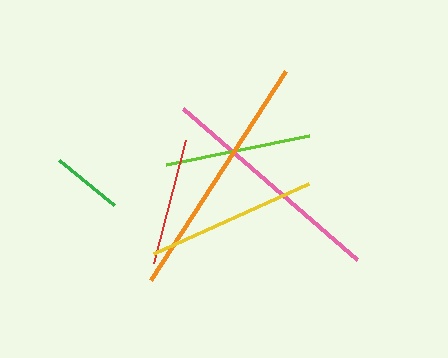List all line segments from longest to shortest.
From longest to shortest: orange, pink, yellow, lime, red, green.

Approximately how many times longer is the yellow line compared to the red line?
The yellow line is approximately 1.3 times the length of the red line.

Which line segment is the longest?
The orange line is the longest at approximately 248 pixels.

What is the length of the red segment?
The red segment is approximately 127 pixels long.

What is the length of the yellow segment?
The yellow segment is approximately 170 pixels long.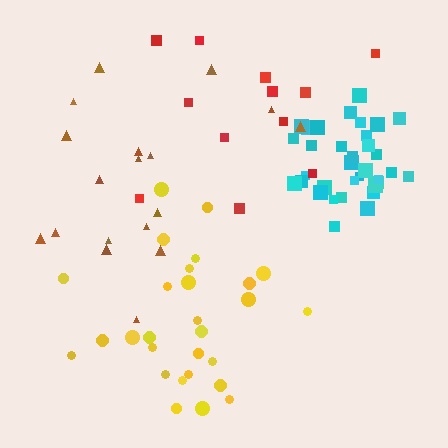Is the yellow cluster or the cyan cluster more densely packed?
Cyan.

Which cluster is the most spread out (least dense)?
Brown.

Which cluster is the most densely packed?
Cyan.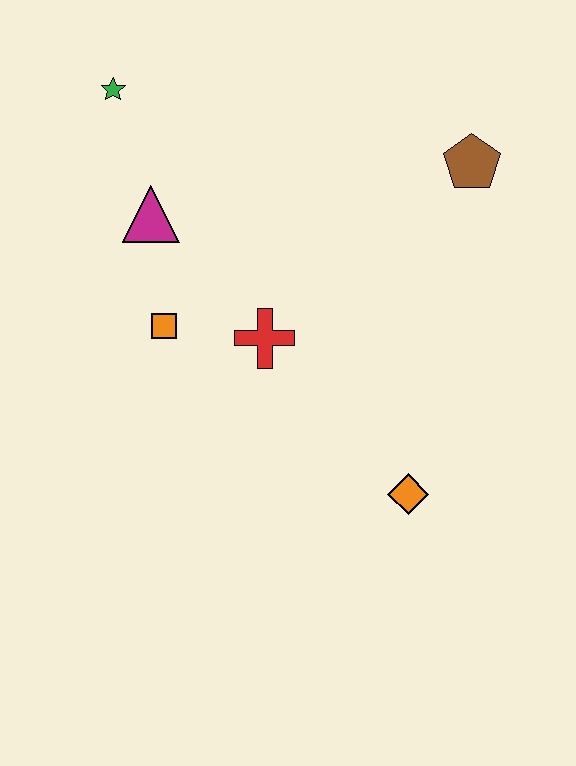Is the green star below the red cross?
No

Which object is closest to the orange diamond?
The red cross is closest to the orange diamond.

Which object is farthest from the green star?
The orange diamond is farthest from the green star.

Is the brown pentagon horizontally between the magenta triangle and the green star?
No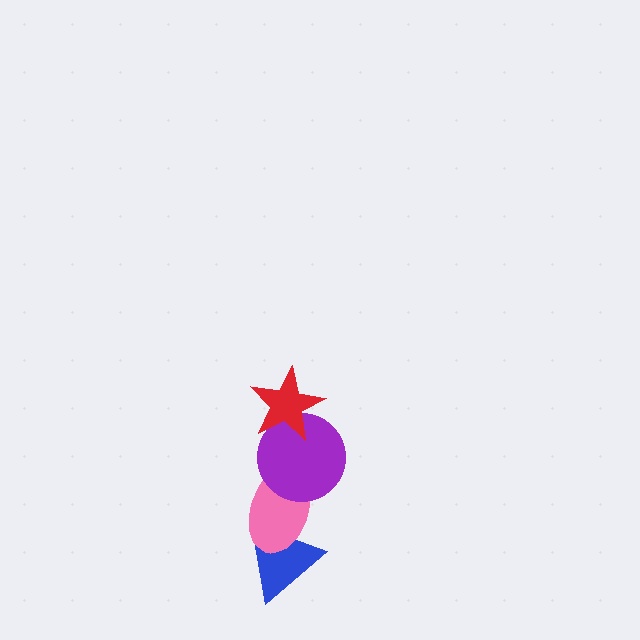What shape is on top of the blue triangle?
The pink ellipse is on top of the blue triangle.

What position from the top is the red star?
The red star is 1st from the top.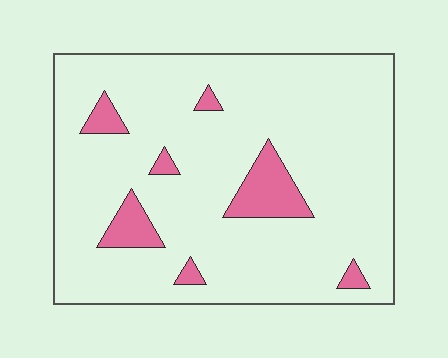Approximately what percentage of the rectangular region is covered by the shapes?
Approximately 10%.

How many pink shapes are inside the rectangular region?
7.